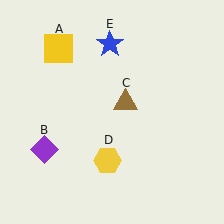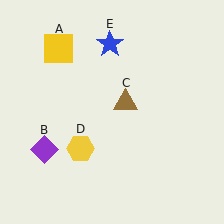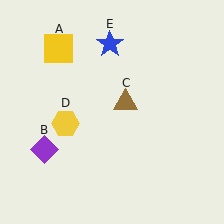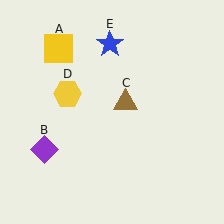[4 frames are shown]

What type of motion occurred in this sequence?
The yellow hexagon (object D) rotated clockwise around the center of the scene.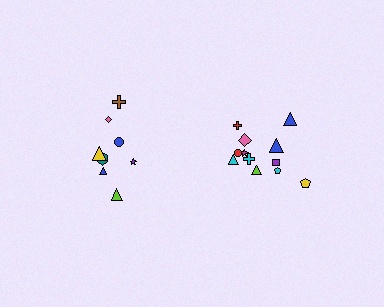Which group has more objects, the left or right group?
The right group.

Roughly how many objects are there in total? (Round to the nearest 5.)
Roughly 20 objects in total.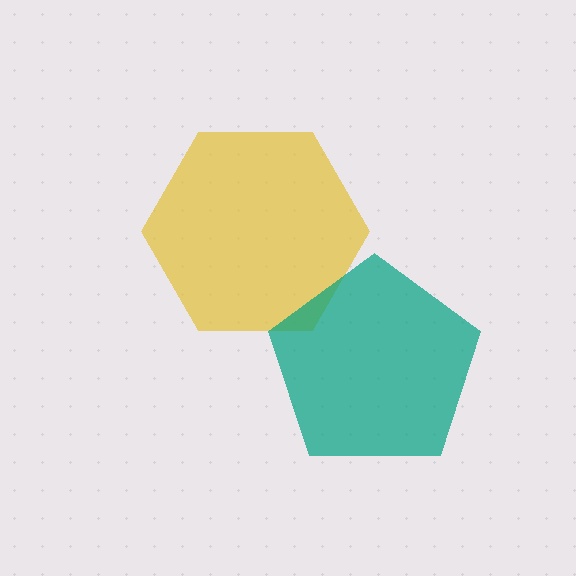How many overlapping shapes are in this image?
There are 2 overlapping shapes in the image.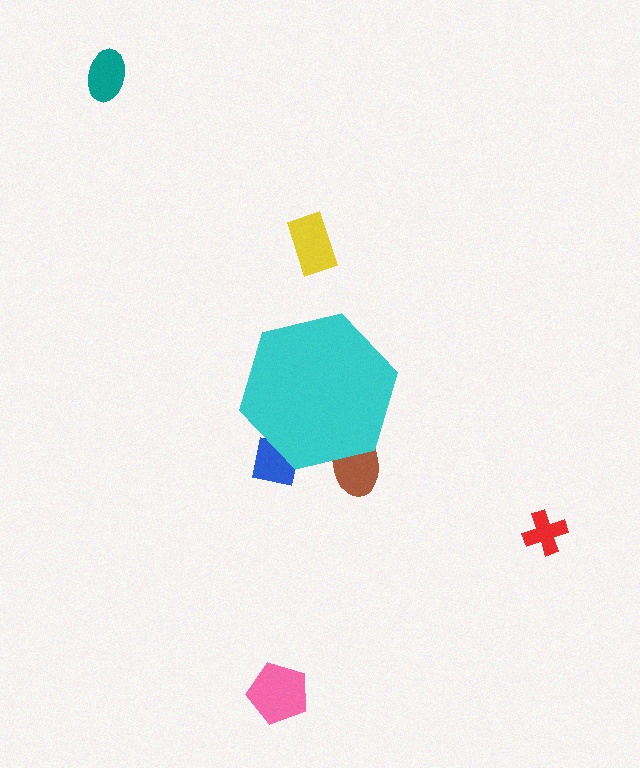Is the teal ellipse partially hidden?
No, the teal ellipse is fully visible.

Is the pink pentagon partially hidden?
No, the pink pentagon is fully visible.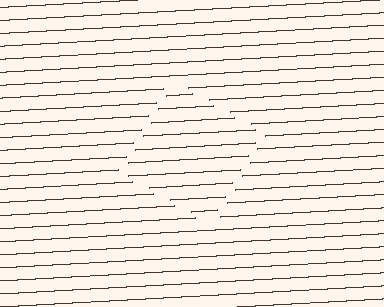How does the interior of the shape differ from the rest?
The interior of the shape contains the same grating, shifted by half a period — the contour is defined by the phase discontinuity where line-ends from the inner and outer gratings abut.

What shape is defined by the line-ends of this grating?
An illusory square. The interior of the shape contains the same grating, shifted by half a period — the contour is defined by the phase discontinuity where line-ends from the inner and outer gratings abut.